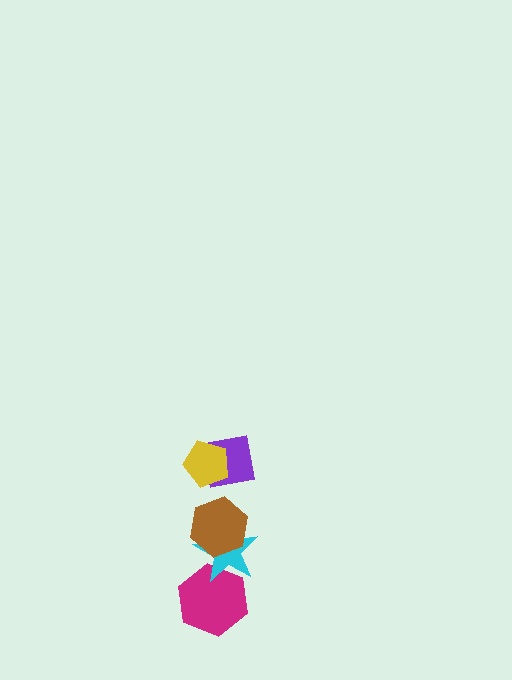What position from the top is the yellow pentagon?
The yellow pentagon is 1st from the top.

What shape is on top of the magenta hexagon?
The cyan star is on top of the magenta hexagon.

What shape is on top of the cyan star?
The brown hexagon is on top of the cyan star.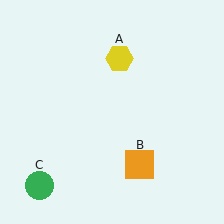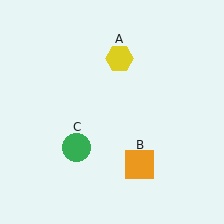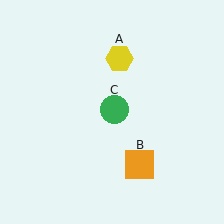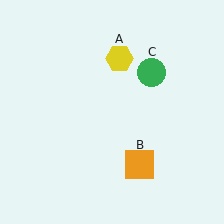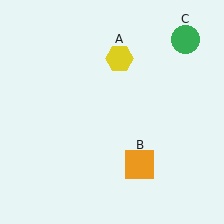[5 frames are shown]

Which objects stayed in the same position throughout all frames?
Yellow hexagon (object A) and orange square (object B) remained stationary.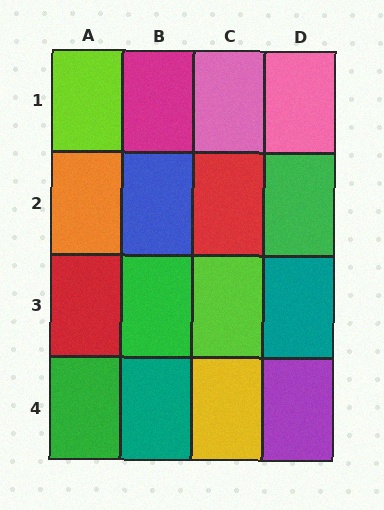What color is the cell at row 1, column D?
Pink.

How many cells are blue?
1 cell is blue.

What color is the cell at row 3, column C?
Lime.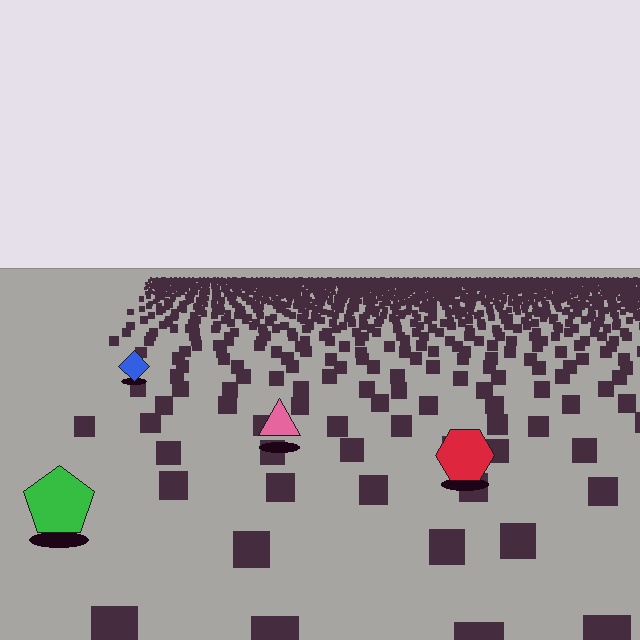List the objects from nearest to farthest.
From nearest to farthest: the green pentagon, the red hexagon, the pink triangle, the blue diamond.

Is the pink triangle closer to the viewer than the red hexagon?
No. The red hexagon is closer — you can tell from the texture gradient: the ground texture is coarser near it.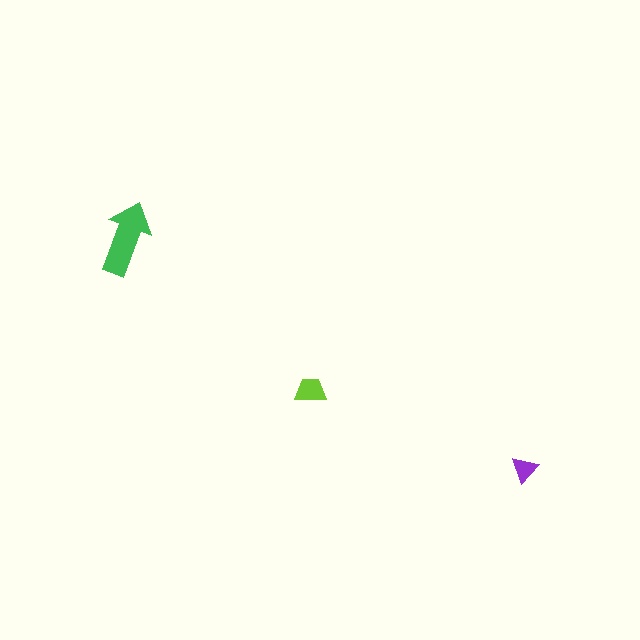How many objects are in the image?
There are 3 objects in the image.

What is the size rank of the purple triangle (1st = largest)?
3rd.